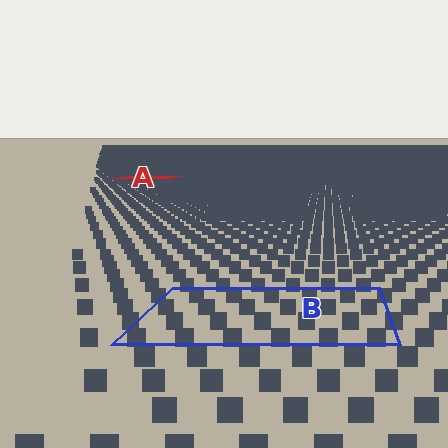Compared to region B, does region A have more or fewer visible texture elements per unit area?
Region A has more texture elements per unit area — they are packed more densely because it is farther away.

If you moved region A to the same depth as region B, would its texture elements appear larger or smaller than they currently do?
They would appear larger. At a closer depth, the same texture elements are projected at a bigger on-screen size.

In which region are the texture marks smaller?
The texture marks are smaller in region A, because it is farther away.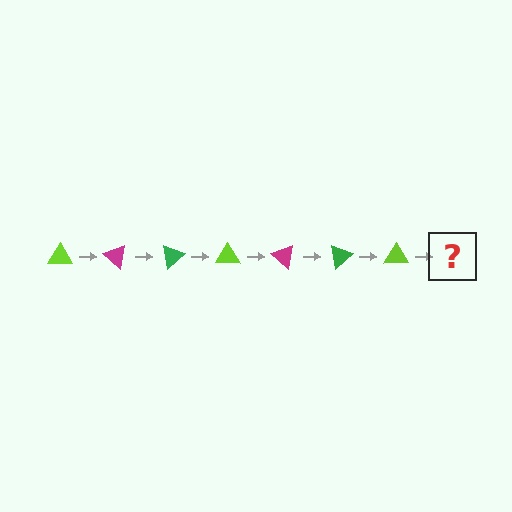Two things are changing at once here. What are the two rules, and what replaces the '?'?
The two rules are that it rotates 40 degrees each step and the color cycles through lime, magenta, and green. The '?' should be a magenta triangle, rotated 280 degrees from the start.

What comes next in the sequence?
The next element should be a magenta triangle, rotated 280 degrees from the start.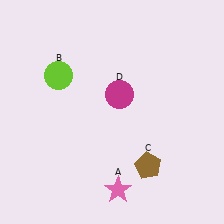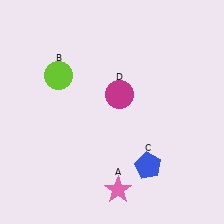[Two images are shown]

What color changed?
The pentagon (C) changed from brown in Image 1 to blue in Image 2.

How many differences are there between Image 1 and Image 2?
There is 1 difference between the two images.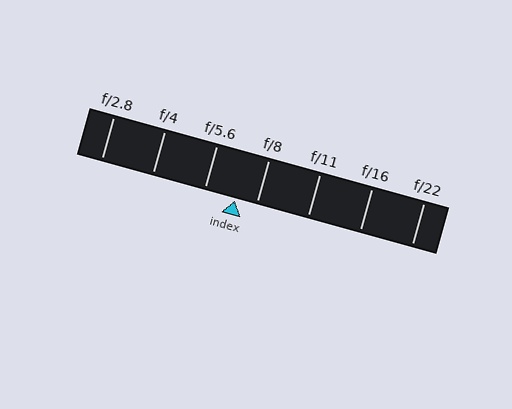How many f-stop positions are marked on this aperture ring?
There are 7 f-stop positions marked.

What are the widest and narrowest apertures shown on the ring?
The widest aperture shown is f/2.8 and the narrowest is f/22.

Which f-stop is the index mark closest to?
The index mark is closest to f/8.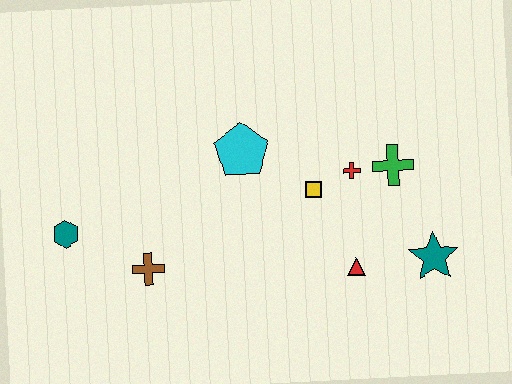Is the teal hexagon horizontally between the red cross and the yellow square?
No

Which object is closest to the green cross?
The red cross is closest to the green cross.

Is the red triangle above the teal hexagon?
No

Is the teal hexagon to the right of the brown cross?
No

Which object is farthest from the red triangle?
The teal hexagon is farthest from the red triangle.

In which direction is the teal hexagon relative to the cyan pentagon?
The teal hexagon is to the left of the cyan pentagon.